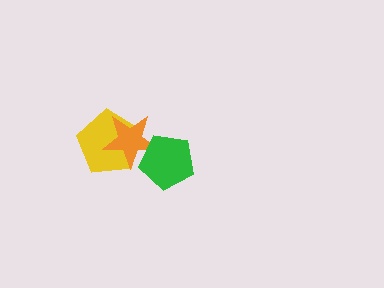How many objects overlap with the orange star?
2 objects overlap with the orange star.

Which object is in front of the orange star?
The green pentagon is in front of the orange star.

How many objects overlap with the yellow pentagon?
1 object overlaps with the yellow pentagon.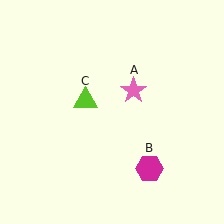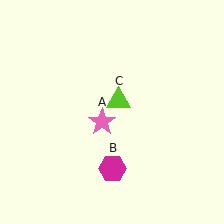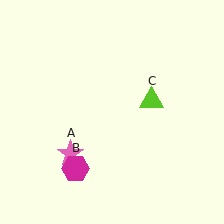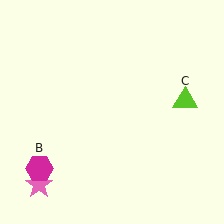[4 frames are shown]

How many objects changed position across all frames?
3 objects changed position: pink star (object A), magenta hexagon (object B), lime triangle (object C).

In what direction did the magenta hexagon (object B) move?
The magenta hexagon (object B) moved left.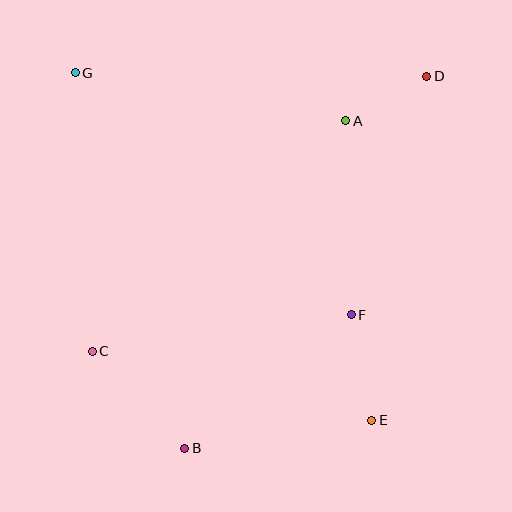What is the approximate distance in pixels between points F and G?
The distance between F and G is approximately 367 pixels.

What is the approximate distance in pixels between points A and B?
The distance between A and B is approximately 365 pixels.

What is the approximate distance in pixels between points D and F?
The distance between D and F is approximately 250 pixels.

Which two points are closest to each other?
Points A and D are closest to each other.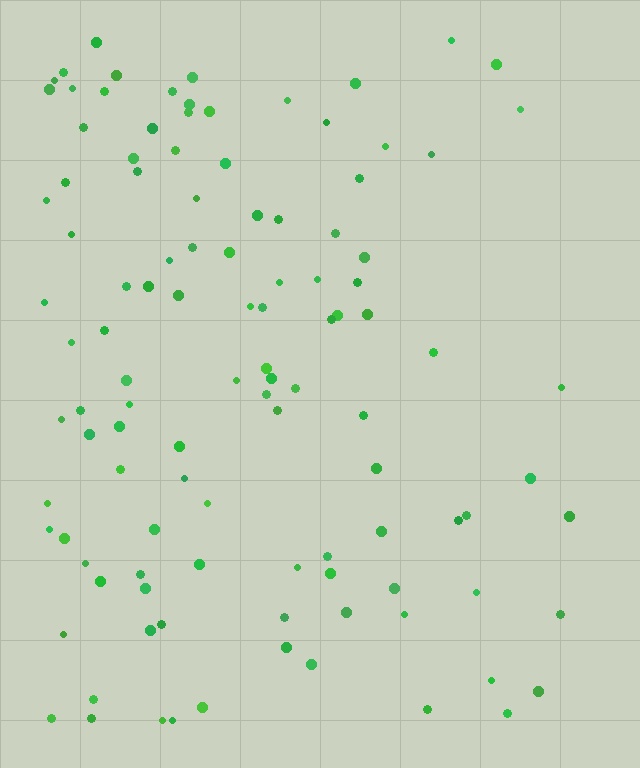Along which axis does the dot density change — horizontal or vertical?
Horizontal.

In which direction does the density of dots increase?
From right to left, with the left side densest.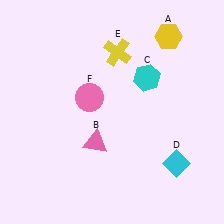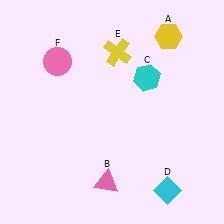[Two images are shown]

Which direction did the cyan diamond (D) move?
The cyan diamond (D) moved down.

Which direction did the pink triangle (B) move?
The pink triangle (B) moved down.